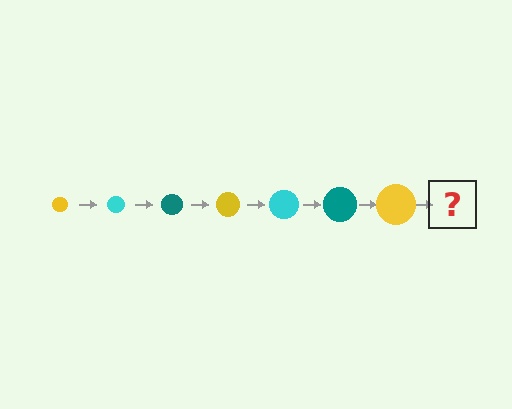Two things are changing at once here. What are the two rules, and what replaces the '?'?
The two rules are that the circle grows larger each step and the color cycles through yellow, cyan, and teal. The '?' should be a cyan circle, larger than the previous one.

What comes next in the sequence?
The next element should be a cyan circle, larger than the previous one.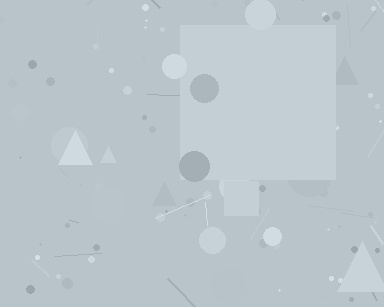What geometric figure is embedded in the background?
A square is embedded in the background.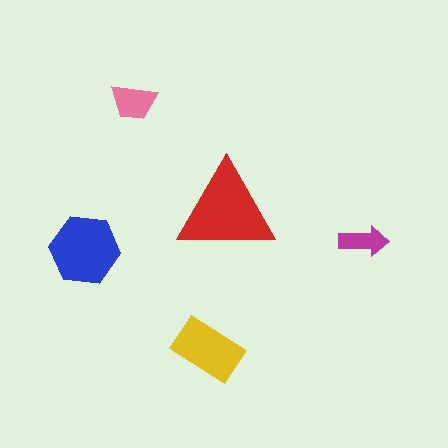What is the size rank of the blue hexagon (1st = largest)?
2nd.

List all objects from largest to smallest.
The red triangle, the blue hexagon, the yellow rectangle, the pink trapezoid, the magenta arrow.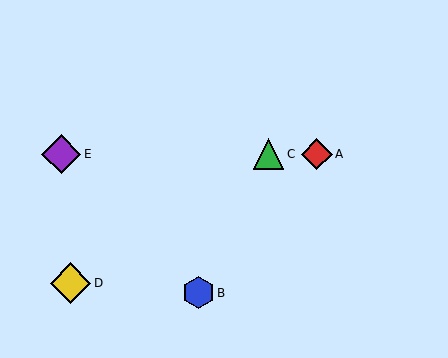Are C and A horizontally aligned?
Yes, both are at y≈154.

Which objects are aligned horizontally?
Objects A, C, E are aligned horizontally.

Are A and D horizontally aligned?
No, A is at y≈154 and D is at y≈283.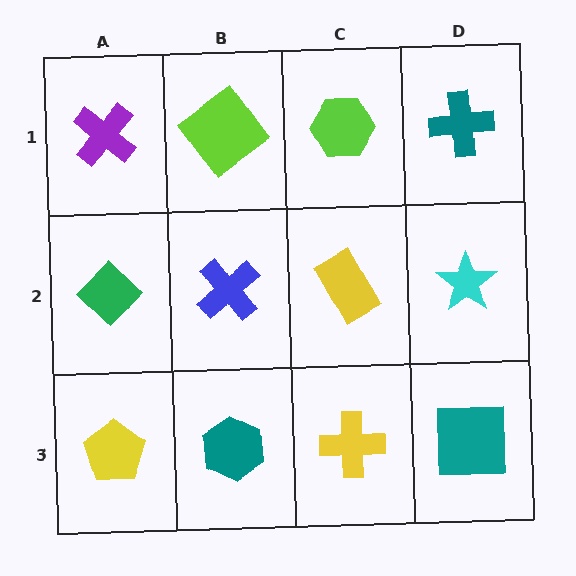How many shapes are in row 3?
4 shapes.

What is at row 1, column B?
A lime diamond.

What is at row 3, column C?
A yellow cross.